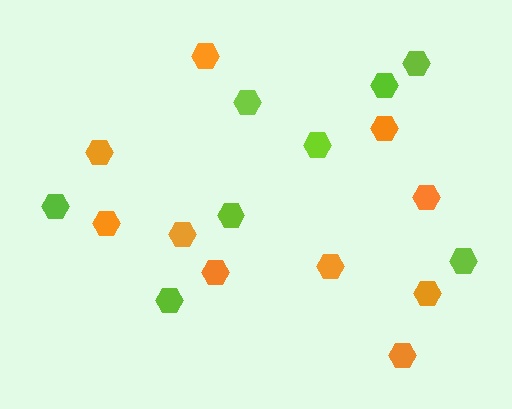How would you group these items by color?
There are 2 groups: one group of orange hexagons (10) and one group of lime hexagons (8).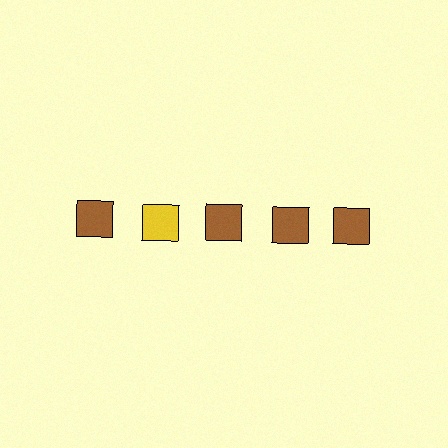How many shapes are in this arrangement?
There are 5 shapes arranged in a grid pattern.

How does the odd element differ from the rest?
It has a different color: yellow instead of brown.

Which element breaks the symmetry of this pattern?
The yellow square in the top row, second from left column breaks the symmetry. All other shapes are brown squares.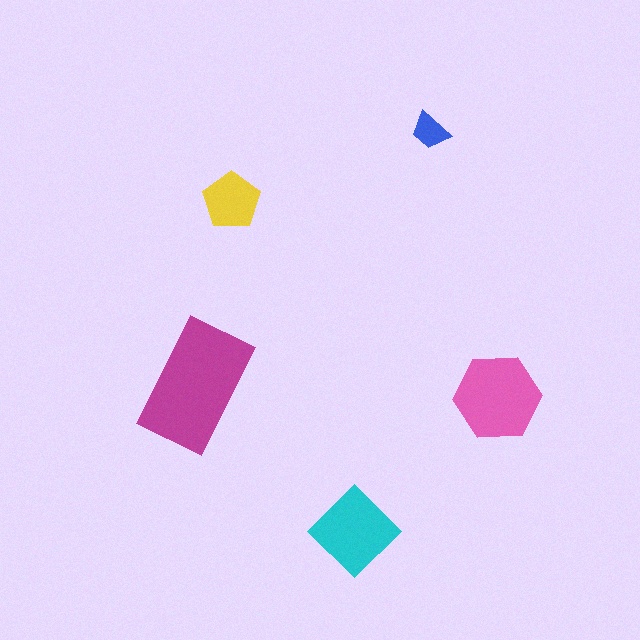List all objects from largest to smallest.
The magenta rectangle, the pink hexagon, the cyan diamond, the yellow pentagon, the blue trapezoid.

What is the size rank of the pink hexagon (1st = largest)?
2nd.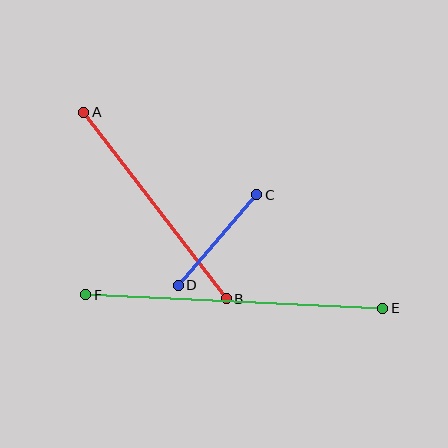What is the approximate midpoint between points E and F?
The midpoint is at approximately (234, 301) pixels.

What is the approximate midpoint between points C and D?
The midpoint is at approximately (218, 240) pixels.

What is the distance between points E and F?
The distance is approximately 297 pixels.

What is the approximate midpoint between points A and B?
The midpoint is at approximately (155, 206) pixels.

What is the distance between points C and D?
The distance is approximately 120 pixels.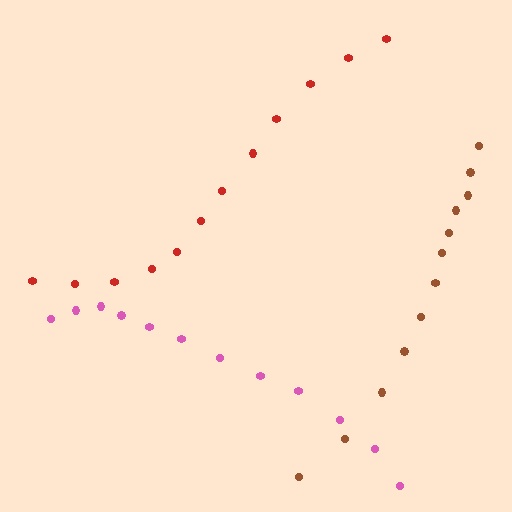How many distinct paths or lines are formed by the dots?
There are 3 distinct paths.